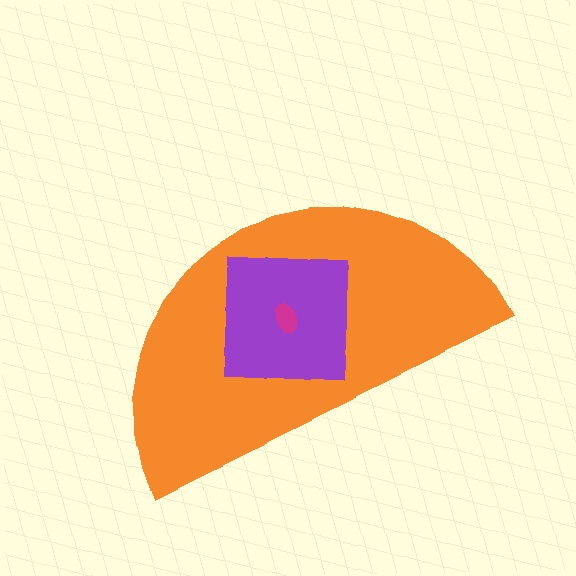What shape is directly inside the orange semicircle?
The purple square.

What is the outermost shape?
The orange semicircle.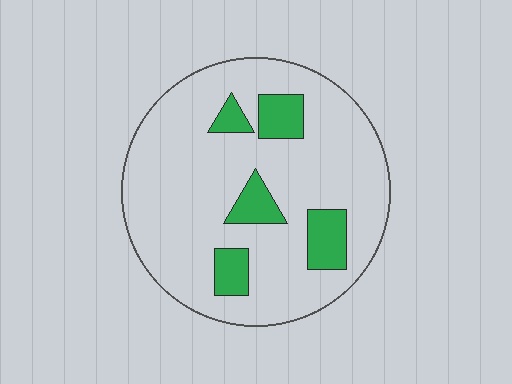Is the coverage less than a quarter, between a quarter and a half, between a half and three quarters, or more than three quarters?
Less than a quarter.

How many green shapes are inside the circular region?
5.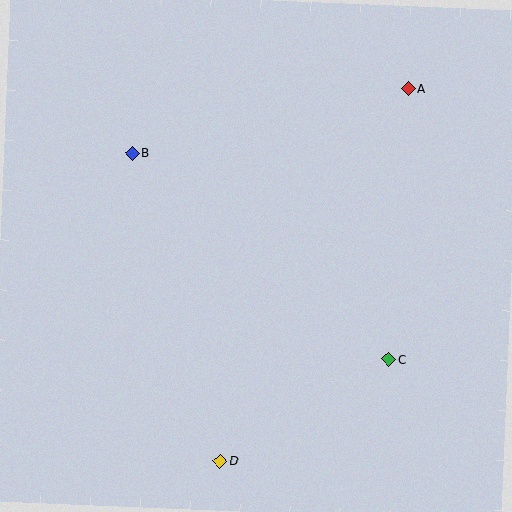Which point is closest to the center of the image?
Point B at (133, 153) is closest to the center.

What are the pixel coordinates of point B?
Point B is at (133, 153).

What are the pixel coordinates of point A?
Point A is at (409, 89).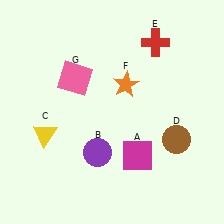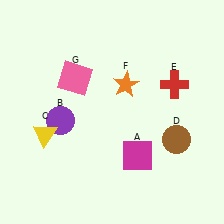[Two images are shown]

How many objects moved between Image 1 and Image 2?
2 objects moved between the two images.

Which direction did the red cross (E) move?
The red cross (E) moved down.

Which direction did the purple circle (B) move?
The purple circle (B) moved left.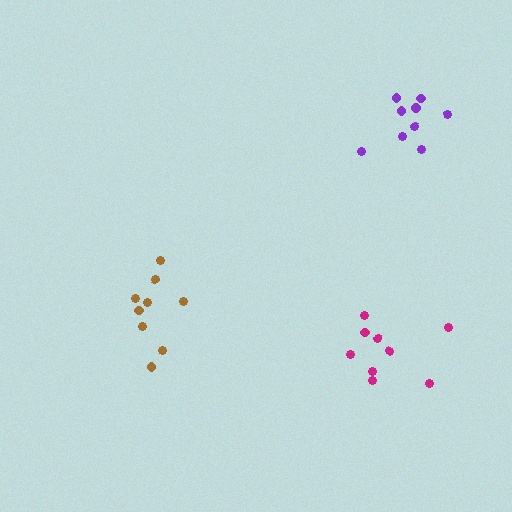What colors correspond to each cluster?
The clusters are colored: brown, magenta, purple.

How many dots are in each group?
Group 1: 9 dots, Group 2: 9 dots, Group 3: 9 dots (27 total).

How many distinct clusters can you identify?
There are 3 distinct clusters.